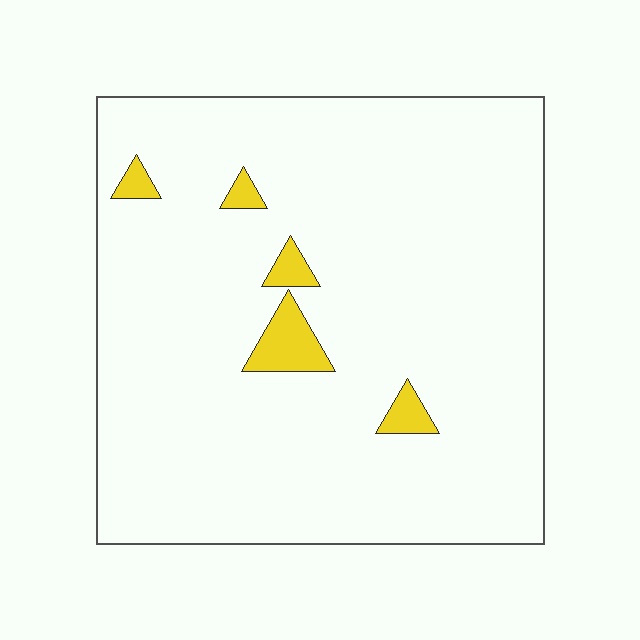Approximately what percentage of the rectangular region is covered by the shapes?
Approximately 5%.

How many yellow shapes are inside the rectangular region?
5.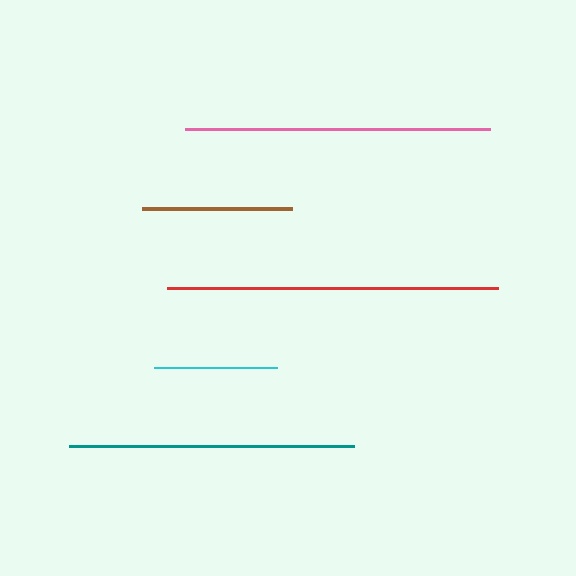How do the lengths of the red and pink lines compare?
The red and pink lines are approximately the same length.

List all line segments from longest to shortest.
From longest to shortest: red, pink, teal, brown, cyan.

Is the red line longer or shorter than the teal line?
The red line is longer than the teal line.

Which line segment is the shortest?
The cyan line is the shortest at approximately 124 pixels.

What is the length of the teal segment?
The teal segment is approximately 285 pixels long.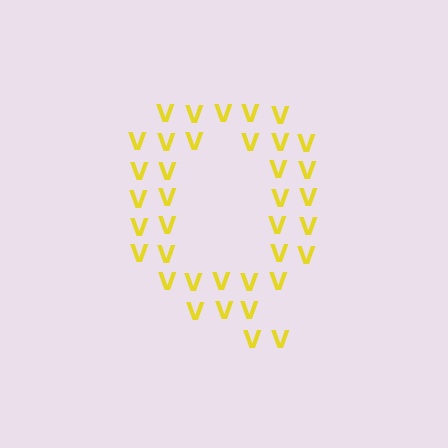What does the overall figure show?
The overall figure shows the letter Q.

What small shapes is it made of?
It is made of small letter V's.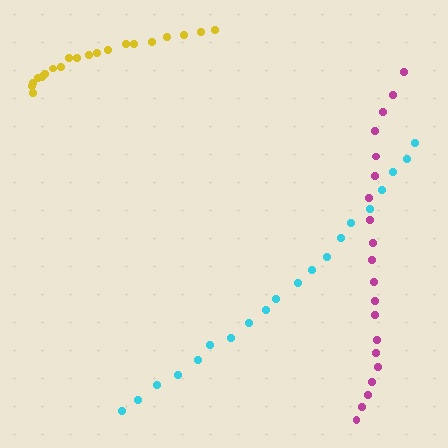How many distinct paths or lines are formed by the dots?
There are 3 distinct paths.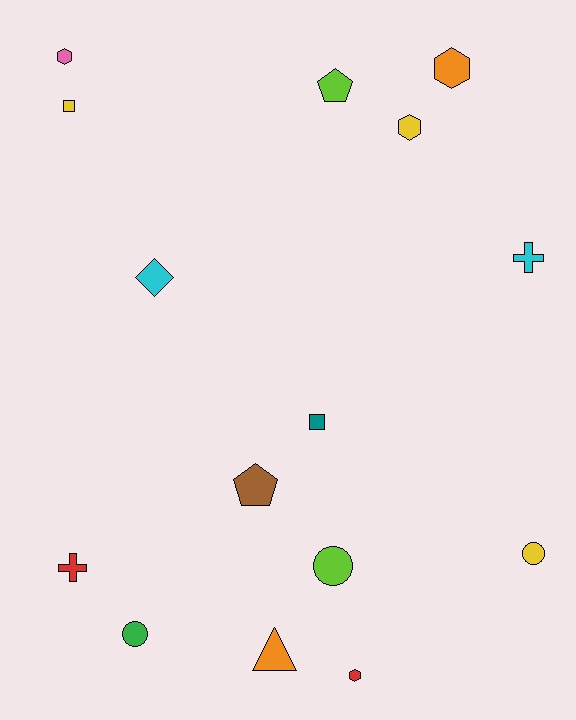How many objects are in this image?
There are 15 objects.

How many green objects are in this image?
There is 1 green object.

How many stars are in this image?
There are no stars.